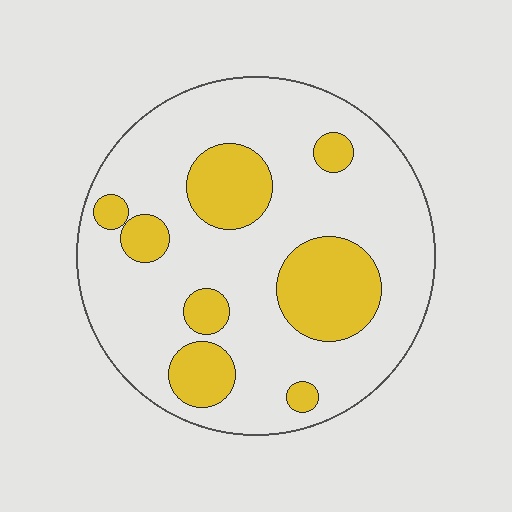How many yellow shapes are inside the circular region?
8.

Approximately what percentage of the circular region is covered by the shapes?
Approximately 25%.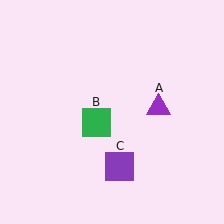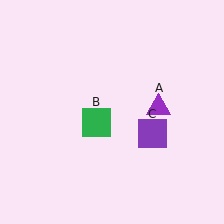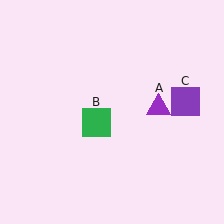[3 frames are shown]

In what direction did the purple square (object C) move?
The purple square (object C) moved up and to the right.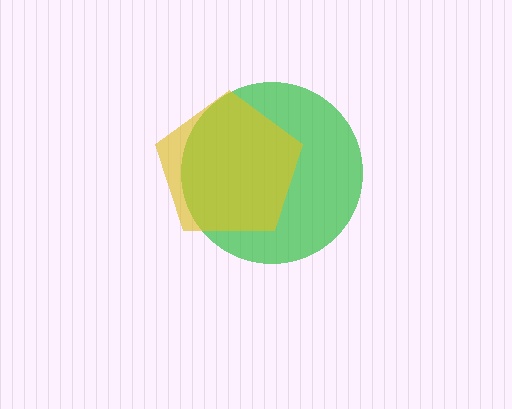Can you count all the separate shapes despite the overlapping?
Yes, there are 2 separate shapes.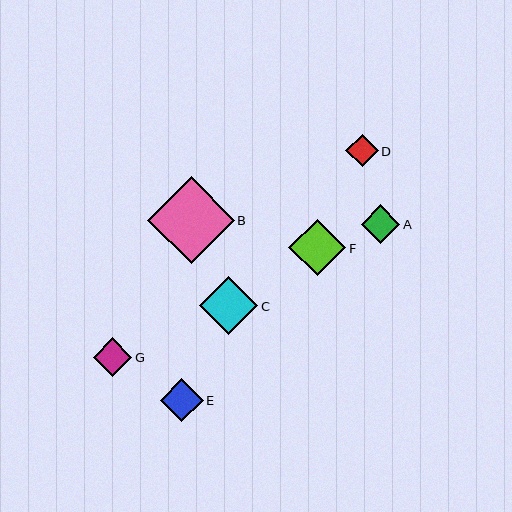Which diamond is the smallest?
Diamond D is the smallest with a size of approximately 33 pixels.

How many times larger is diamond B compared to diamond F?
Diamond B is approximately 1.5 times the size of diamond F.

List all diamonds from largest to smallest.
From largest to smallest: B, C, F, E, G, A, D.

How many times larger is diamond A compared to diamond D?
Diamond A is approximately 1.2 times the size of diamond D.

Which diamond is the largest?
Diamond B is the largest with a size of approximately 86 pixels.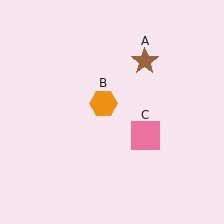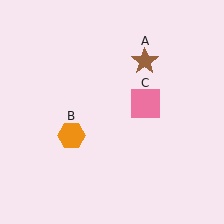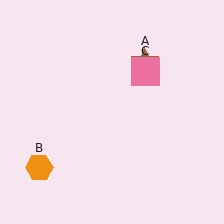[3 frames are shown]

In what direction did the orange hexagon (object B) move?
The orange hexagon (object B) moved down and to the left.